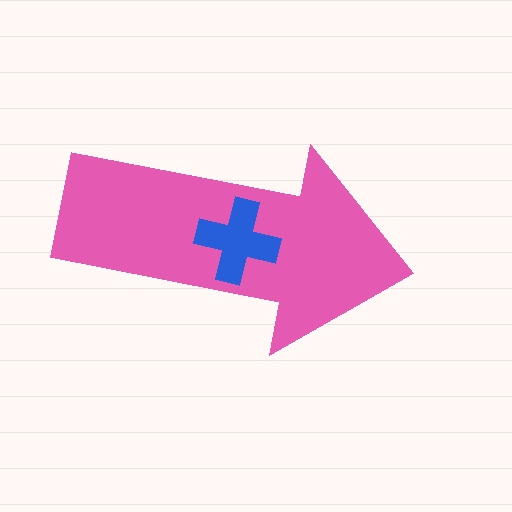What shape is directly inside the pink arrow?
The blue cross.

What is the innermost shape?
The blue cross.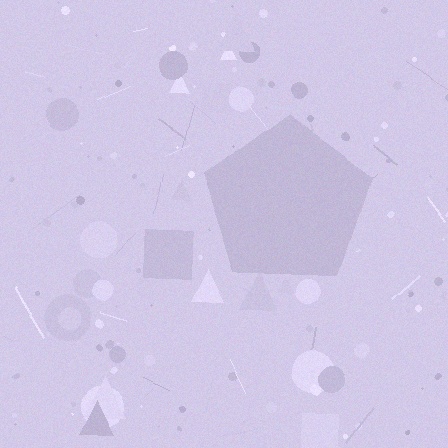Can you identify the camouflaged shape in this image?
The camouflaged shape is a pentagon.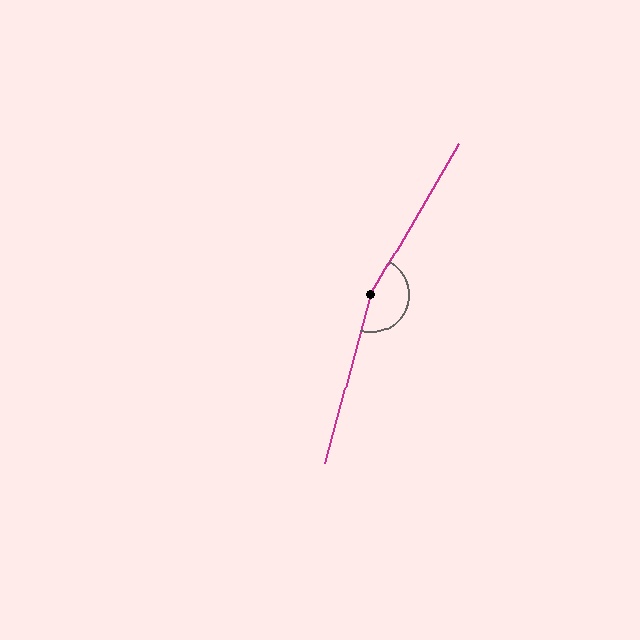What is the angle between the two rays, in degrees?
Approximately 165 degrees.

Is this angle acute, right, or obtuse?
It is obtuse.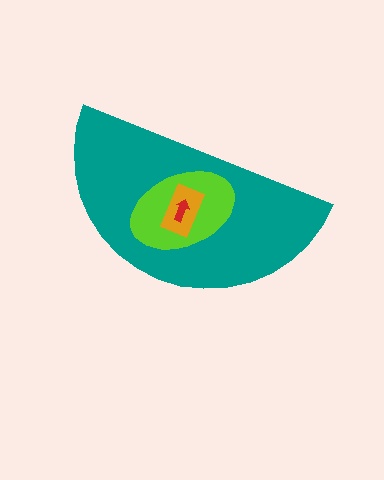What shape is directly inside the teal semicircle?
The lime ellipse.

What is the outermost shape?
The teal semicircle.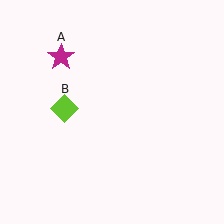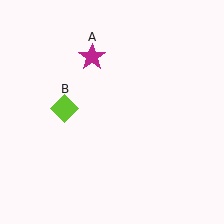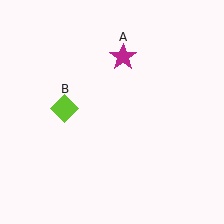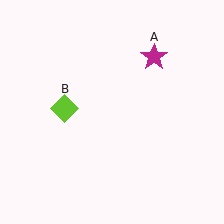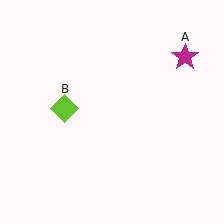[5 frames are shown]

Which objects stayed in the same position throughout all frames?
Lime diamond (object B) remained stationary.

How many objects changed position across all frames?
1 object changed position: magenta star (object A).